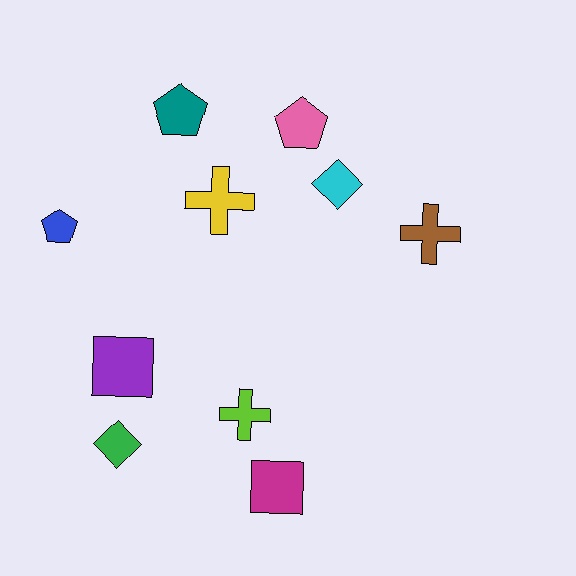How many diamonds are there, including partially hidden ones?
There are 2 diamonds.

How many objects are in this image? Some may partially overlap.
There are 10 objects.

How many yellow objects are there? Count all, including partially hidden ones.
There is 1 yellow object.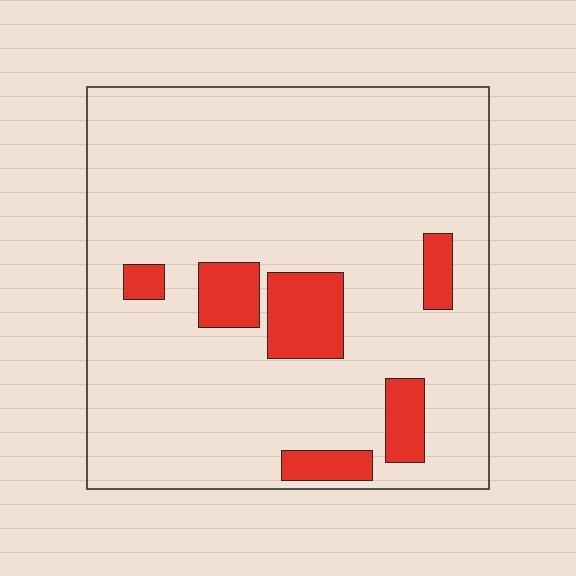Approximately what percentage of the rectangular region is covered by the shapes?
Approximately 15%.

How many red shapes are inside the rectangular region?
6.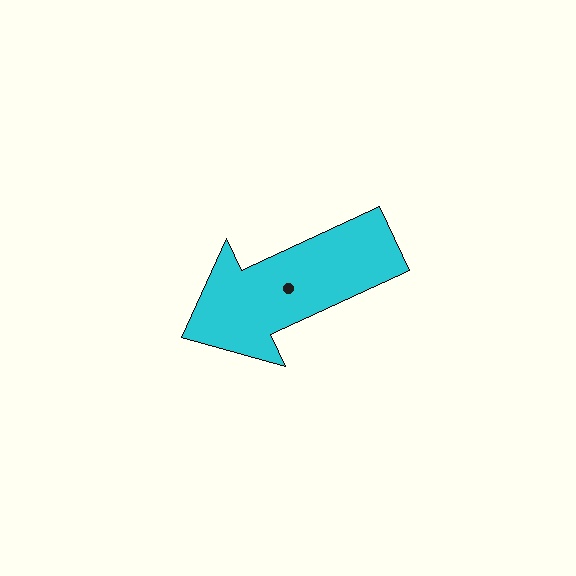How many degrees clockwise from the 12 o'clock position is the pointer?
Approximately 245 degrees.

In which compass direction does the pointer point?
Southwest.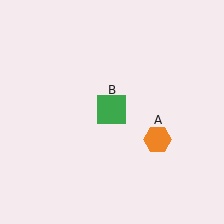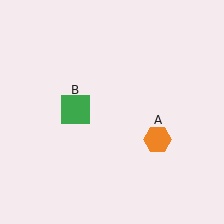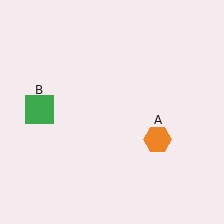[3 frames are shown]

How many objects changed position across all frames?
1 object changed position: green square (object B).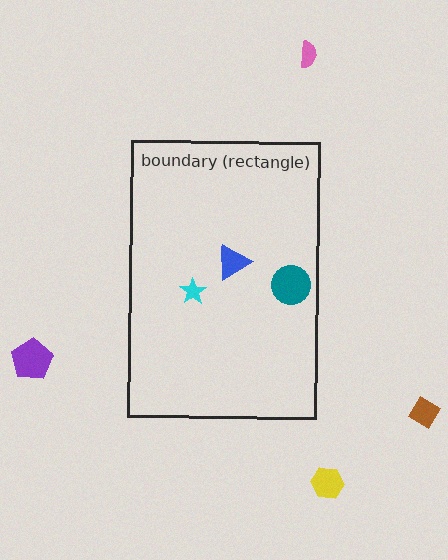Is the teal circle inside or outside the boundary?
Inside.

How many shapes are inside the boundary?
3 inside, 4 outside.